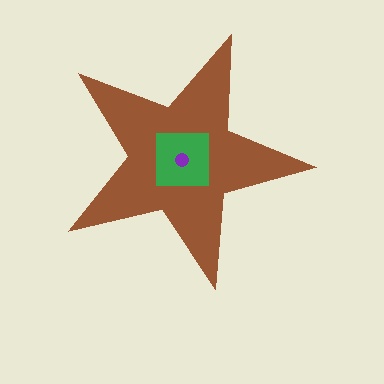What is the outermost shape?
The brown star.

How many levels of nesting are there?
3.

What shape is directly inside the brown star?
The green square.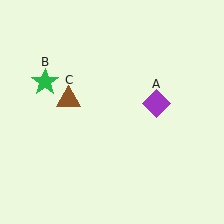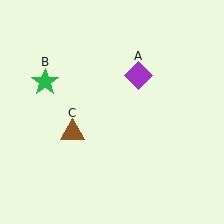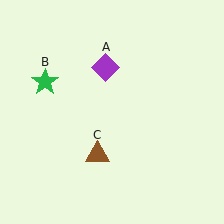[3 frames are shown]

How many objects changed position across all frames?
2 objects changed position: purple diamond (object A), brown triangle (object C).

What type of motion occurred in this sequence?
The purple diamond (object A), brown triangle (object C) rotated counterclockwise around the center of the scene.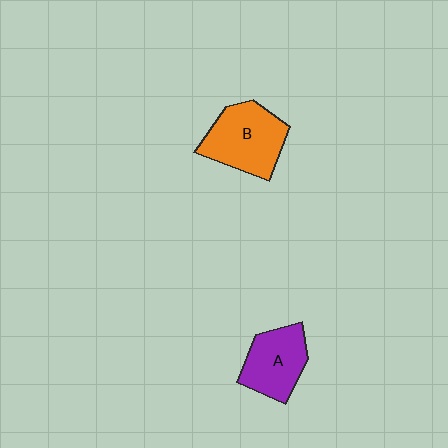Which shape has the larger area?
Shape B (orange).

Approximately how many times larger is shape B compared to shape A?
Approximately 1.2 times.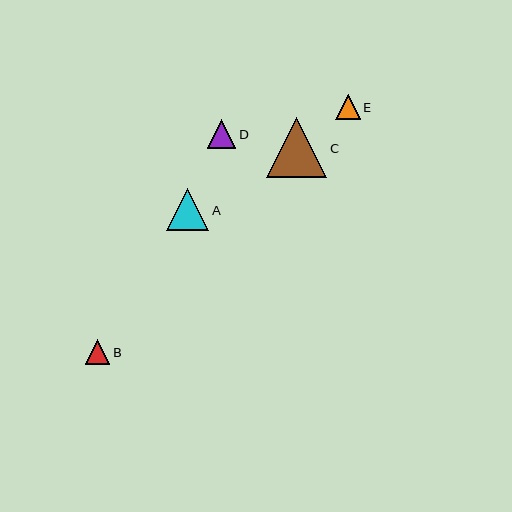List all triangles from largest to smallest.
From largest to smallest: C, A, D, B, E.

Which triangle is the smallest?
Triangle E is the smallest with a size of approximately 24 pixels.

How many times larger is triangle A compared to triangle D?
Triangle A is approximately 1.5 times the size of triangle D.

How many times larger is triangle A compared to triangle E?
Triangle A is approximately 1.8 times the size of triangle E.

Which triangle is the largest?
Triangle C is the largest with a size of approximately 60 pixels.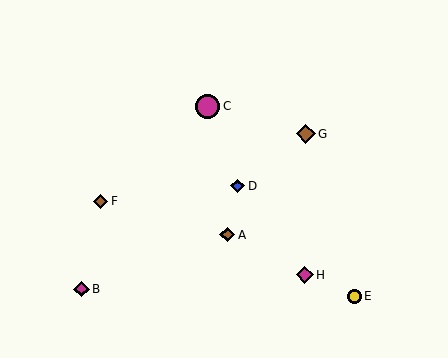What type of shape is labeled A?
Shape A is a brown diamond.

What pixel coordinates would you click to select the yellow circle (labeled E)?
Click at (354, 296) to select the yellow circle E.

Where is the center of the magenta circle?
The center of the magenta circle is at (208, 106).